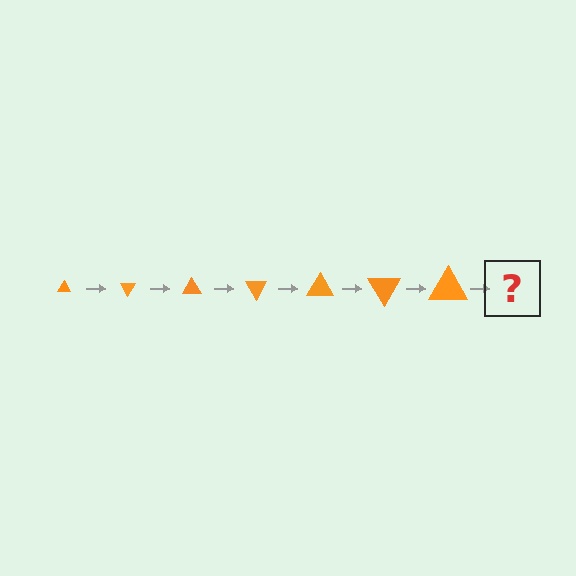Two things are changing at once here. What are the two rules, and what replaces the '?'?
The two rules are that the triangle grows larger each step and it rotates 60 degrees each step. The '?' should be a triangle, larger than the previous one and rotated 420 degrees from the start.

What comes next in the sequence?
The next element should be a triangle, larger than the previous one and rotated 420 degrees from the start.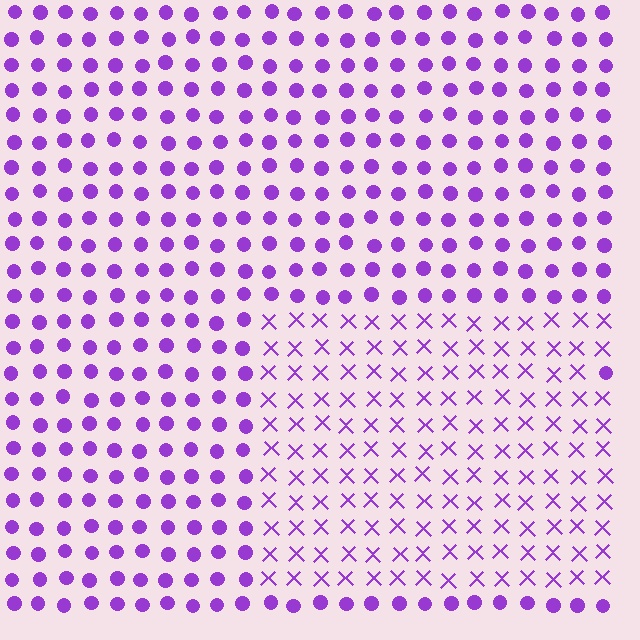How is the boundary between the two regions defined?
The boundary is defined by a change in element shape: X marks inside vs. circles outside. All elements share the same color and spacing.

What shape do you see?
I see a rectangle.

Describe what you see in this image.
The image is filled with small purple elements arranged in a uniform grid. A rectangle-shaped region contains X marks, while the surrounding area contains circles. The boundary is defined purely by the change in element shape.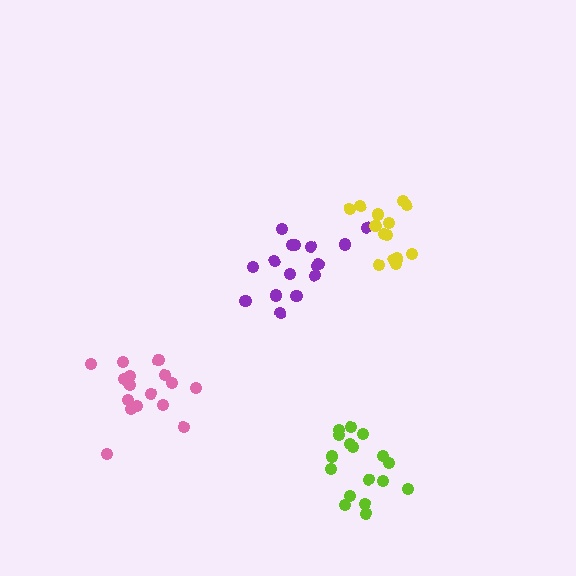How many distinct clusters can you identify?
There are 4 distinct clusters.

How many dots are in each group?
Group 1: 17 dots, Group 2: 17 dots, Group 3: 16 dots, Group 4: 14 dots (64 total).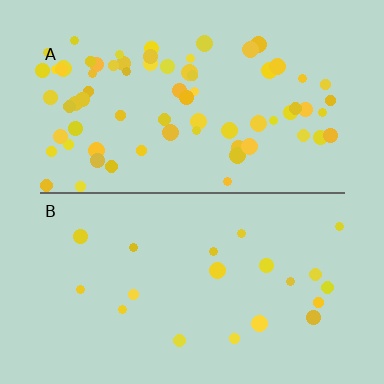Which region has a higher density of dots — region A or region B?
A (the top).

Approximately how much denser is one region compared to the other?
Approximately 3.7× — region A over region B.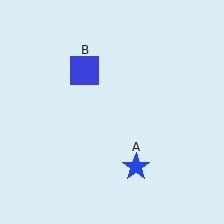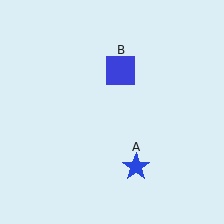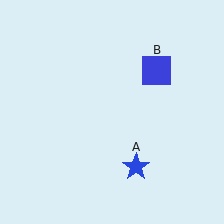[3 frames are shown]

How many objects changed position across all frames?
1 object changed position: blue square (object B).